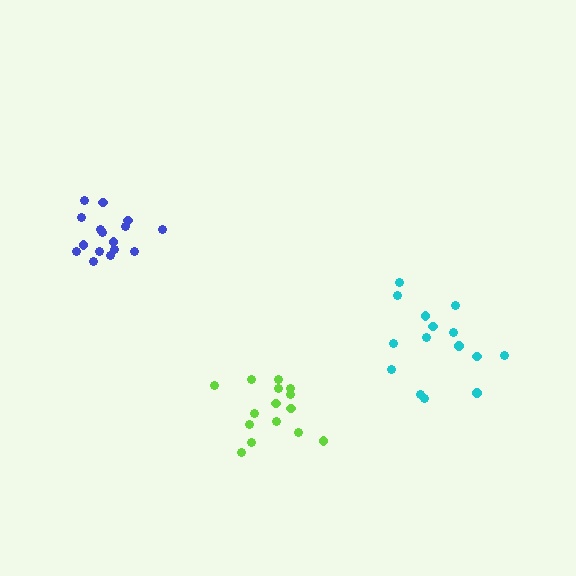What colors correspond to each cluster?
The clusters are colored: blue, cyan, lime.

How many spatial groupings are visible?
There are 3 spatial groupings.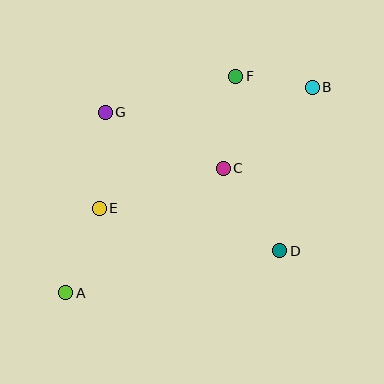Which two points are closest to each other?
Points B and F are closest to each other.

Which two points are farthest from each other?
Points A and B are farthest from each other.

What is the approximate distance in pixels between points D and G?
The distance between D and G is approximately 223 pixels.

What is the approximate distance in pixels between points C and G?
The distance between C and G is approximately 131 pixels.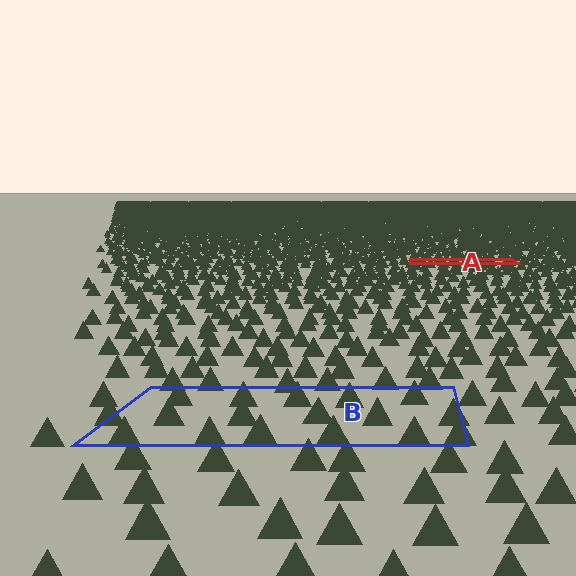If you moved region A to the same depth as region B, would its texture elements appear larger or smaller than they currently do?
They would appear larger. At a closer depth, the same texture elements are projected at a bigger on-screen size.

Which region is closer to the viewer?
Region B is closer. The texture elements there are larger and more spread out.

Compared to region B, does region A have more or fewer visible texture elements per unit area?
Region A has more texture elements per unit area — they are packed more densely because it is farther away.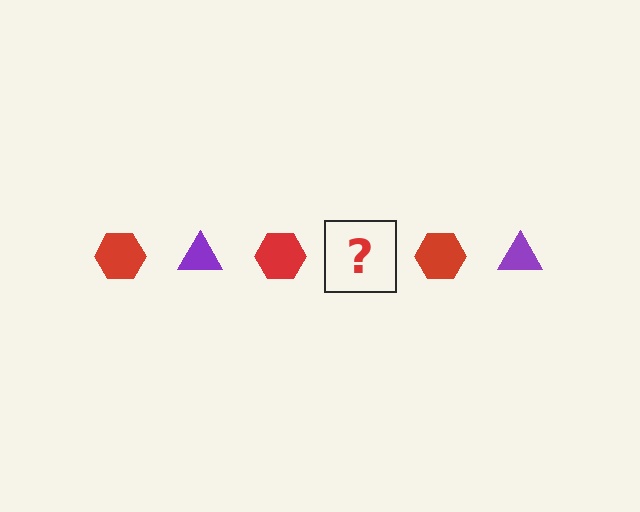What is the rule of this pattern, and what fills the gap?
The rule is that the pattern alternates between red hexagon and purple triangle. The gap should be filled with a purple triangle.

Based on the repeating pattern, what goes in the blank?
The blank should be a purple triangle.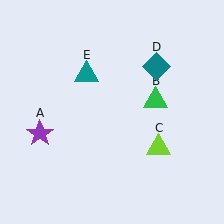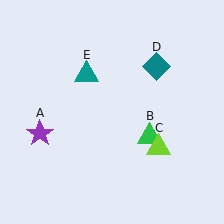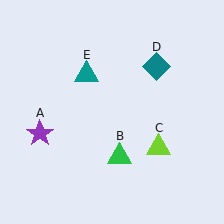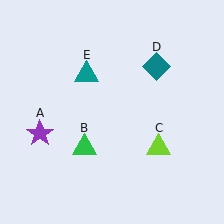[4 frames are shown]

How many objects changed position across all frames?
1 object changed position: green triangle (object B).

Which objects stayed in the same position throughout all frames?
Purple star (object A) and lime triangle (object C) and teal diamond (object D) and teal triangle (object E) remained stationary.